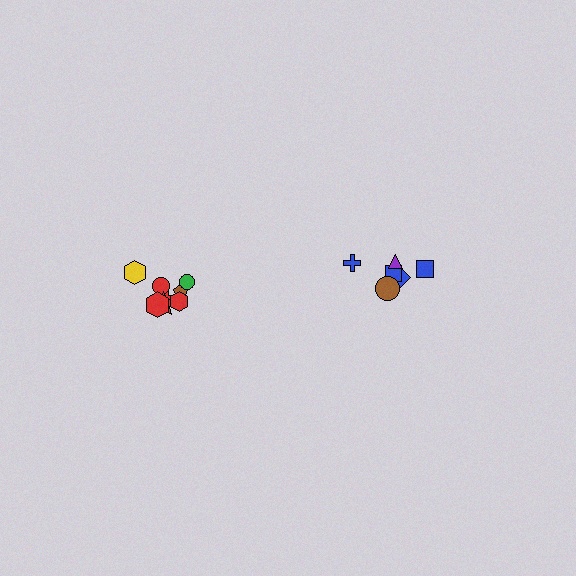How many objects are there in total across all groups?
There are 14 objects.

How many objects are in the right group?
There are 6 objects.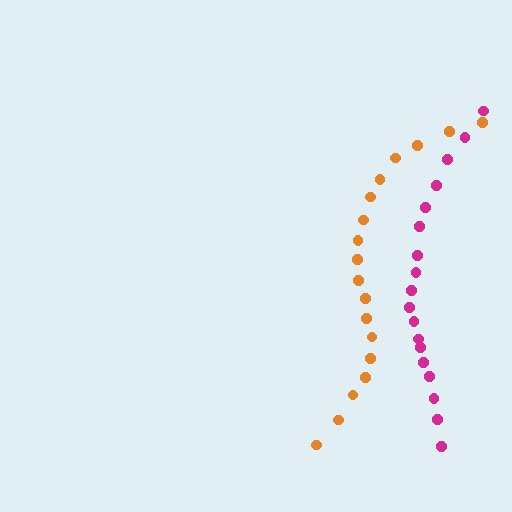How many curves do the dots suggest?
There are 2 distinct paths.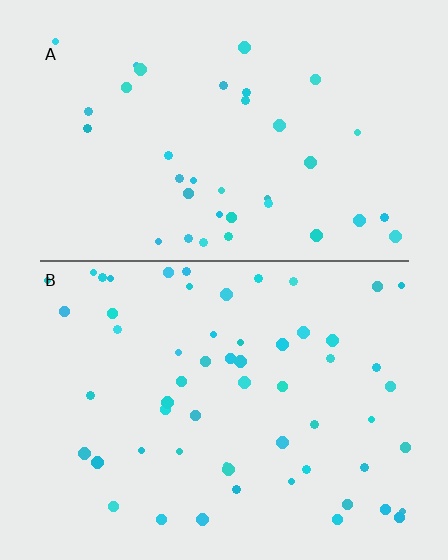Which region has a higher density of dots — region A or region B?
B (the bottom).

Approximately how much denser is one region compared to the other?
Approximately 1.5× — region B over region A.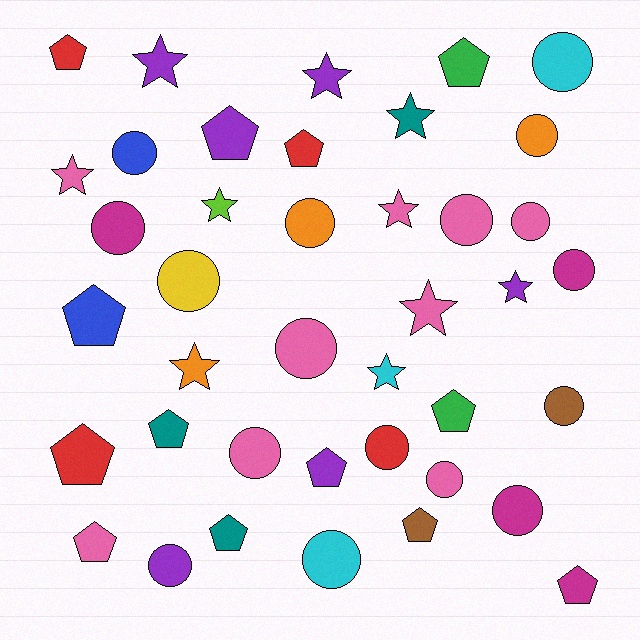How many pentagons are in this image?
There are 13 pentagons.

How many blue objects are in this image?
There are 2 blue objects.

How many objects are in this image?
There are 40 objects.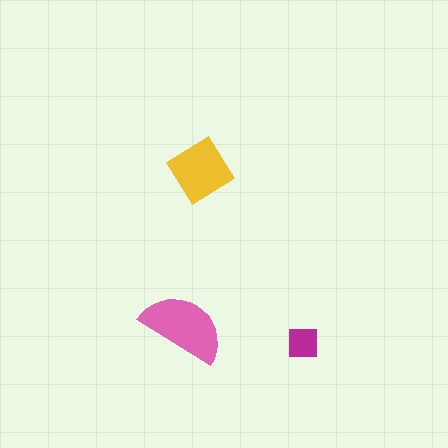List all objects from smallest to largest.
The magenta square, the yellow diamond, the pink semicircle.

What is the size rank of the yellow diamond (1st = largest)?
2nd.